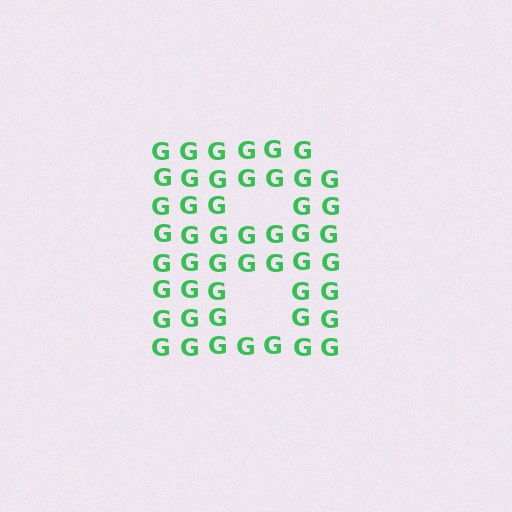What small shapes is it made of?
It is made of small letter G's.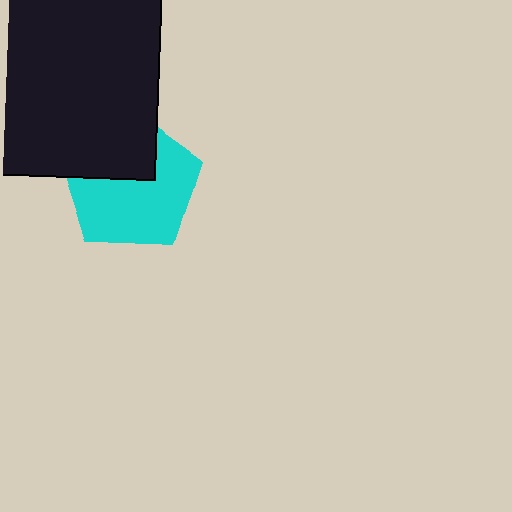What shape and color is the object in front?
The object in front is a black square.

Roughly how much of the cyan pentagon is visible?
About half of it is visible (roughly 64%).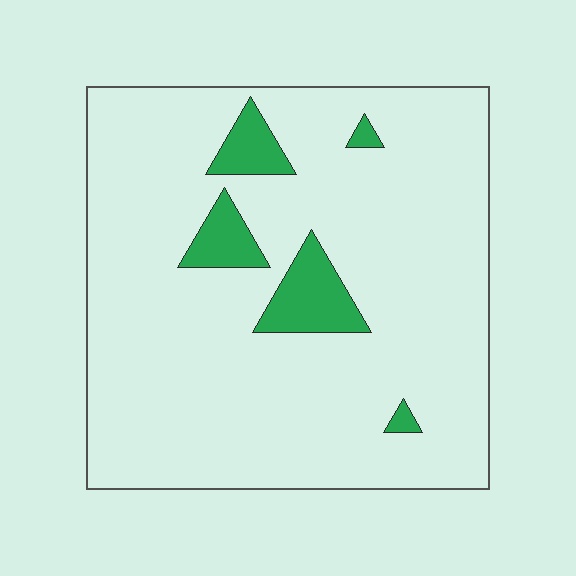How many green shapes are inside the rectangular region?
5.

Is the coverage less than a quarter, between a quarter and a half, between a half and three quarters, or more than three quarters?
Less than a quarter.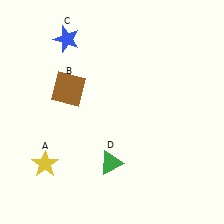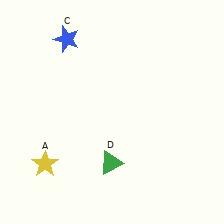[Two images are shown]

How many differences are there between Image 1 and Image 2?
There is 1 difference between the two images.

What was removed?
The brown square (B) was removed in Image 2.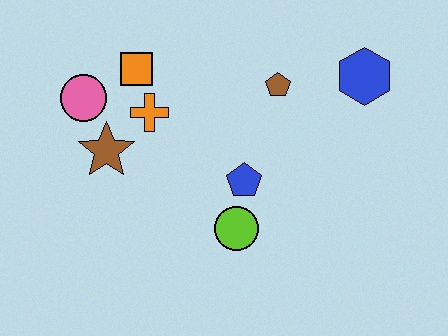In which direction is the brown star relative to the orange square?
The brown star is below the orange square.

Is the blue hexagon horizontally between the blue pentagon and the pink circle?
No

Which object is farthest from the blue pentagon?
The pink circle is farthest from the blue pentagon.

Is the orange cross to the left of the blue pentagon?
Yes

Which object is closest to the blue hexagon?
The brown pentagon is closest to the blue hexagon.